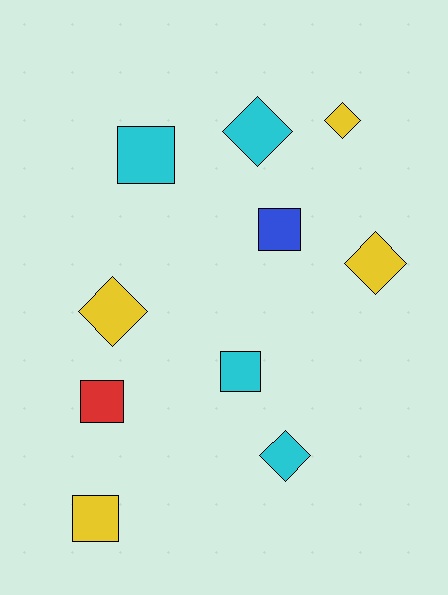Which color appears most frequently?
Yellow, with 4 objects.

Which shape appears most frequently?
Square, with 5 objects.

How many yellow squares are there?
There is 1 yellow square.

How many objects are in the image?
There are 10 objects.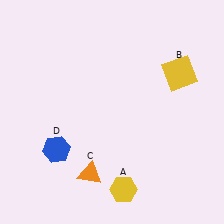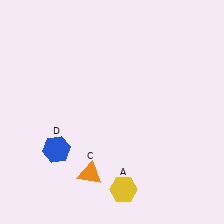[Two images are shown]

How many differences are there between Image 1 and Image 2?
There is 1 difference between the two images.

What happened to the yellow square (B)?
The yellow square (B) was removed in Image 2. It was in the top-right area of Image 1.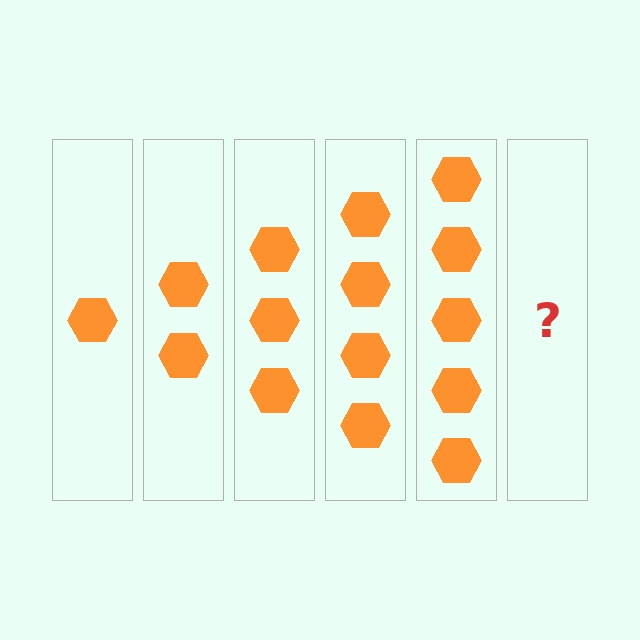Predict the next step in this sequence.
The next step is 6 hexagons.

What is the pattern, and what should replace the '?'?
The pattern is that each step adds one more hexagon. The '?' should be 6 hexagons.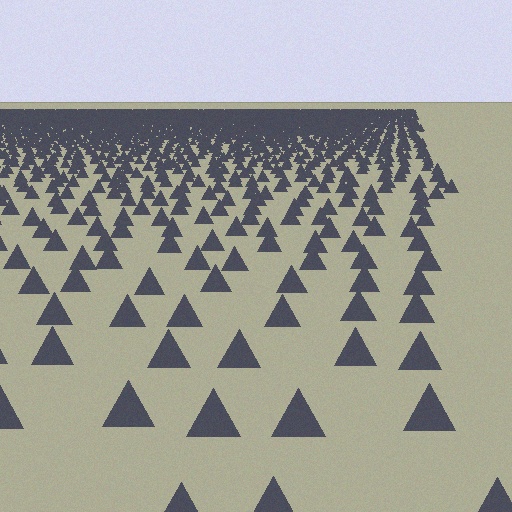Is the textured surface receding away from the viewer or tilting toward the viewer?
The surface is receding away from the viewer. Texture elements get smaller and denser toward the top.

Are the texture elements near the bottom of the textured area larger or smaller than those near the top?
Larger. Near the bottom, elements are closer to the viewer and appear at a bigger on-screen size.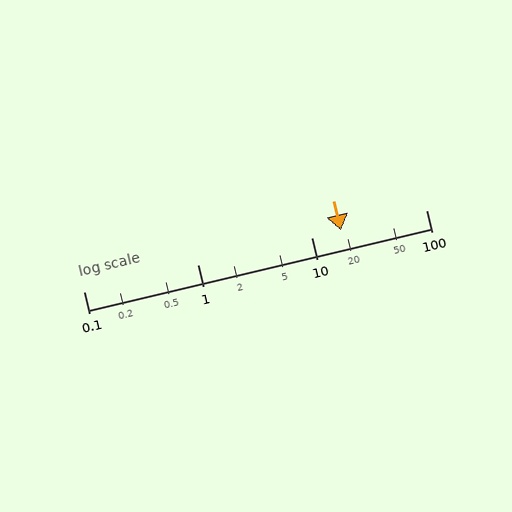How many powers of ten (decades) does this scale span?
The scale spans 3 decades, from 0.1 to 100.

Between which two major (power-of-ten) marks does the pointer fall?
The pointer is between 10 and 100.